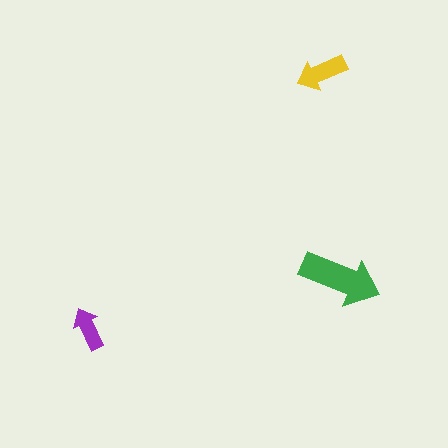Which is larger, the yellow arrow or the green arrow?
The green one.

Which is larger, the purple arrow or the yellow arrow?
The yellow one.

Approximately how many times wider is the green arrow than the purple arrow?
About 2 times wider.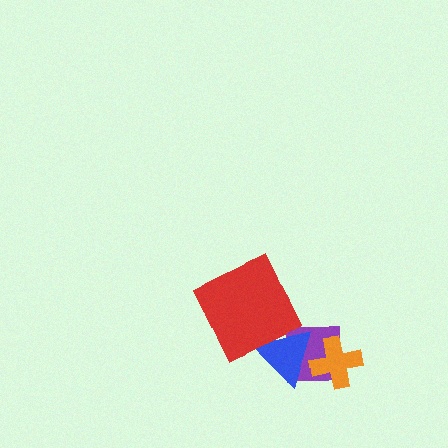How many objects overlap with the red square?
1 object overlaps with the red square.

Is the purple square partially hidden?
Yes, it is partially covered by another shape.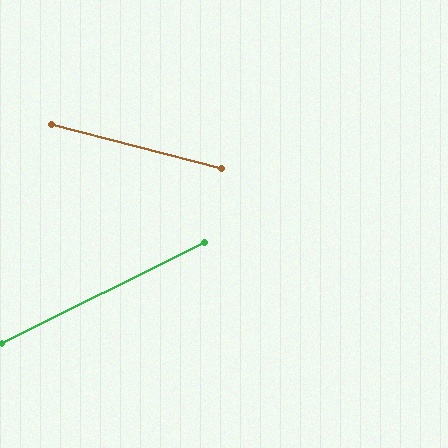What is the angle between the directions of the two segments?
Approximately 41 degrees.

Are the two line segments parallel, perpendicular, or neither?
Neither parallel nor perpendicular — they differ by about 41°.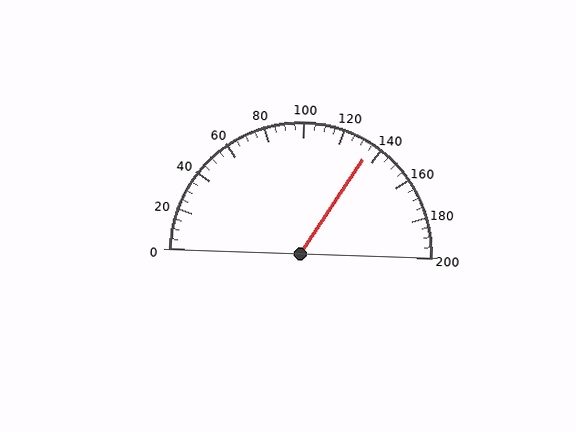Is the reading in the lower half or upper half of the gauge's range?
The reading is in the upper half of the range (0 to 200).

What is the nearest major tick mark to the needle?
The nearest major tick mark is 140.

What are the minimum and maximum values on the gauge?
The gauge ranges from 0 to 200.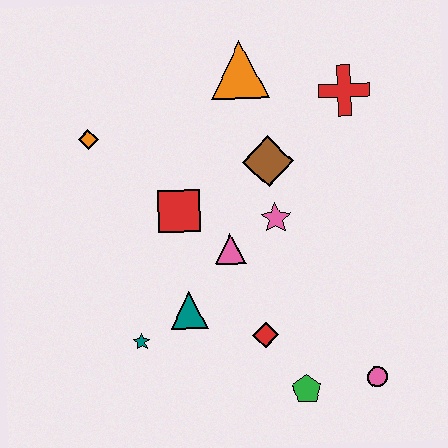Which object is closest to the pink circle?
The green pentagon is closest to the pink circle.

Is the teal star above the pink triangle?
No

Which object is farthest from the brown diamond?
The pink circle is farthest from the brown diamond.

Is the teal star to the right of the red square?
No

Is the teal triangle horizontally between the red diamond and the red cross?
No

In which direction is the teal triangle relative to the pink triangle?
The teal triangle is below the pink triangle.